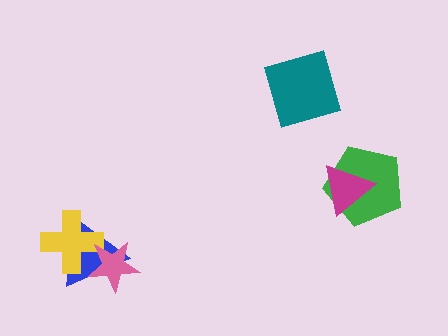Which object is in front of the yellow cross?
The pink star is in front of the yellow cross.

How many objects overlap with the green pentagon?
1 object overlaps with the green pentagon.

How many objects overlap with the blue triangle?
2 objects overlap with the blue triangle.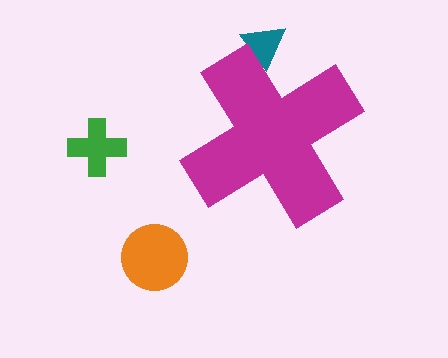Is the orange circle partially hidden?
No, the orange circle is fully visible.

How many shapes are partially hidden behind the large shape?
1 shape is partially hidden.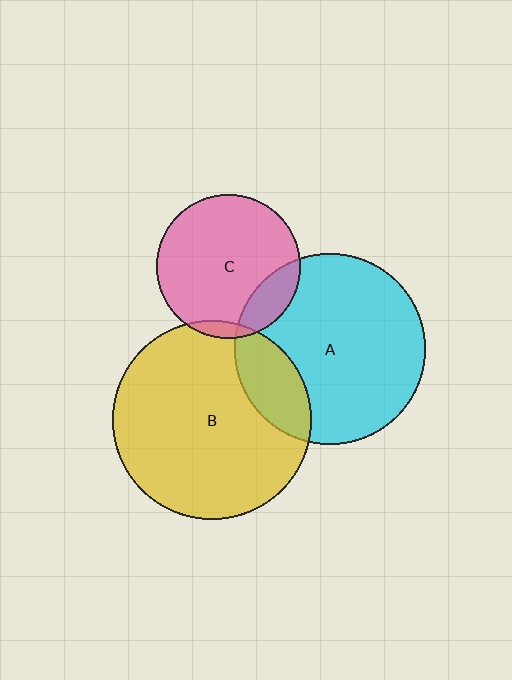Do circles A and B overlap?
Yes.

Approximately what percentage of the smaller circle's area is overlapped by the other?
Approximately 20%.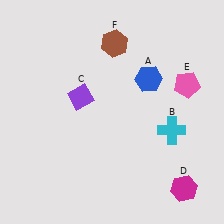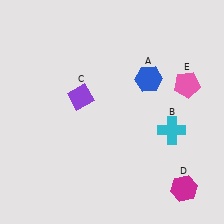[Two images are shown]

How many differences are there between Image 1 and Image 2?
There is 1 difference between the two images.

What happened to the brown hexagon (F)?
The brown hexagon (F) was removed in Image 2. It was in the top-right area of Image 1.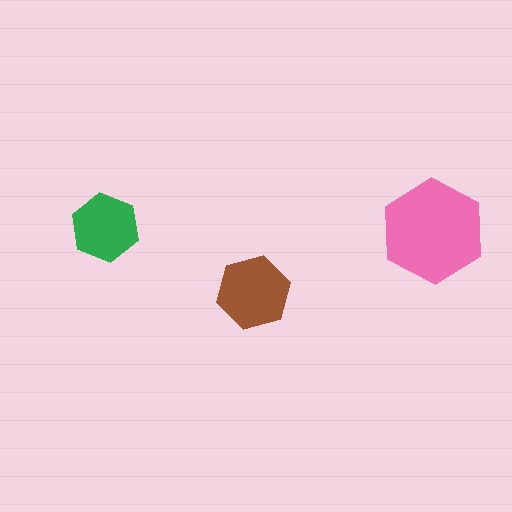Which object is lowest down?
The brown hexagon is bottommost.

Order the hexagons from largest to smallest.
the pink one, the brown one, the green one.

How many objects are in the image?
There are 3 objects in the image.